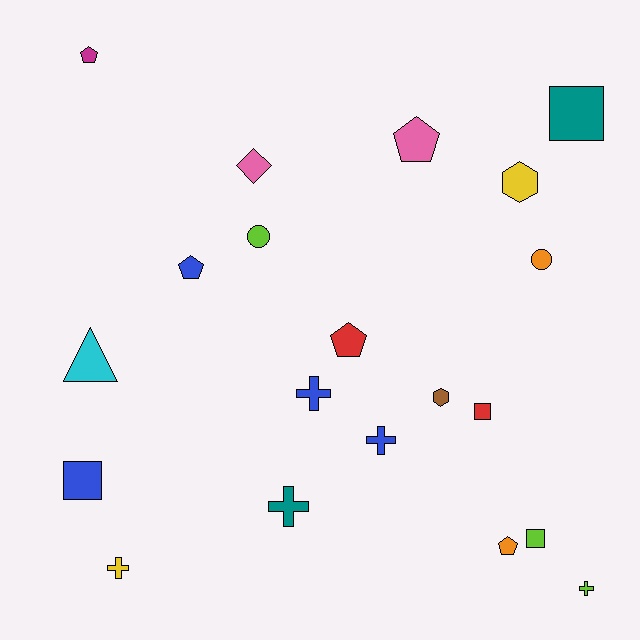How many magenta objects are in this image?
There is 1 magenta object.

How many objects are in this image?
There are 20 objects.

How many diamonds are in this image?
There is 1 diamond.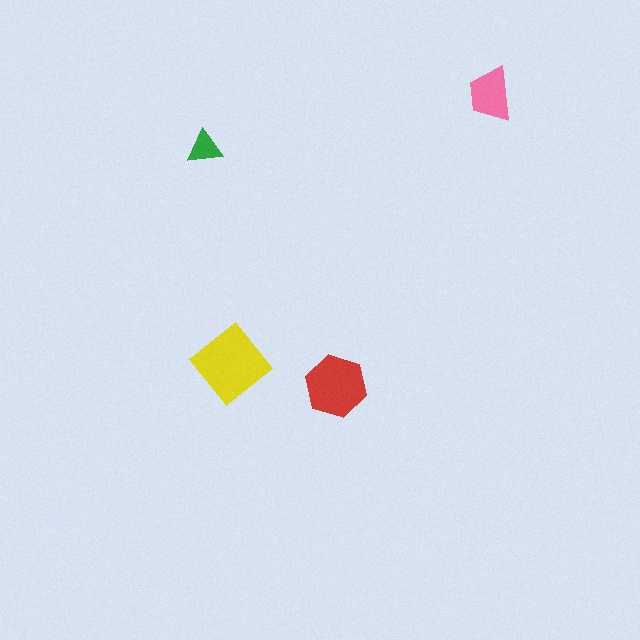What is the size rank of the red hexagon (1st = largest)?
2nd.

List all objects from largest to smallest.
The yellow diamond, the red hexagon, the pink trapezoid, the green triangle.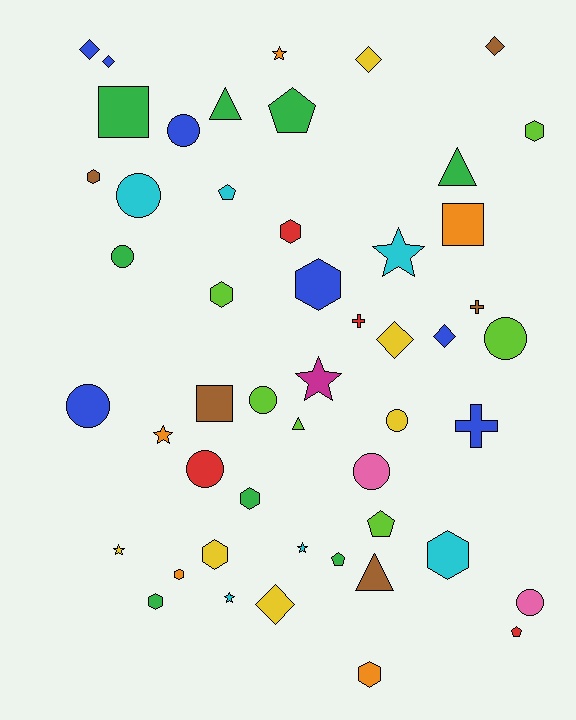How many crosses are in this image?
There are 3 crosses.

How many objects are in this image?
There are 50 objects.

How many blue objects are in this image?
There are 7 blue objects.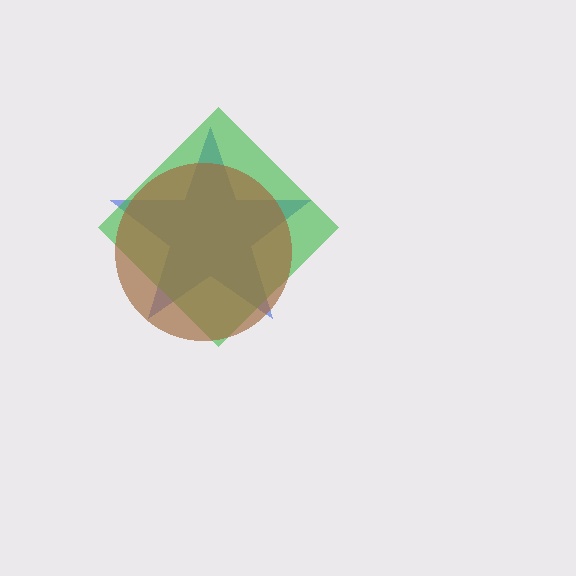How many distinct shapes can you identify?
There are 3 distinct shapes: a blue star, a green diamond, a brown circle.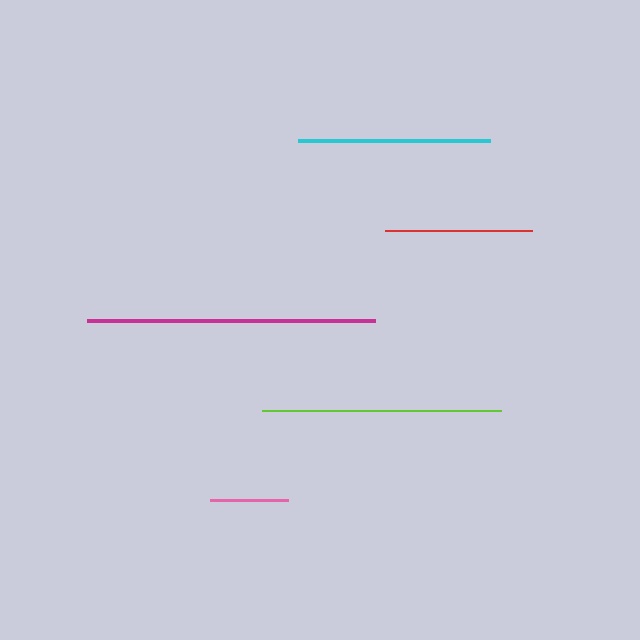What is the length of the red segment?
The red segment is approximately 147 pixels long.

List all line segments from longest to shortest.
From longest to shortest: magenta, lime, cyan, red, pink.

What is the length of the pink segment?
The pink segment is approximately 78 pixels long.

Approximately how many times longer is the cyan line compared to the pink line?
The cyan line is approximately 2.5 times the length of the pink line.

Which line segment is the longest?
The magenta line is the longest at approximately 289 pixels.